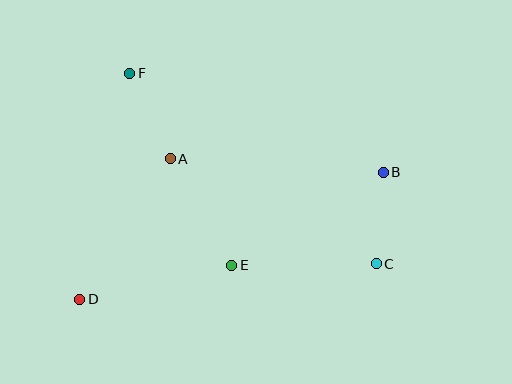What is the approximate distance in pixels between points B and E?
The distance between B and E is approximately 178 pixels.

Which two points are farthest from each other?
Points B and D are farthest from each other.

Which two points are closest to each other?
Points B and C are closest to each other.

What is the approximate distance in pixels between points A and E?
The distance between A and E is approximately 123 pixels.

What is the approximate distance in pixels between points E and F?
The distance between E and F is approximately 217 pixels.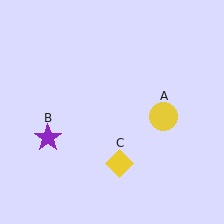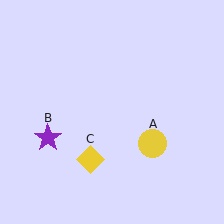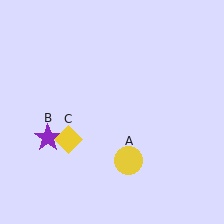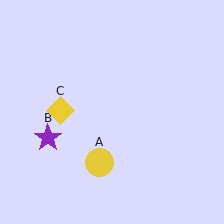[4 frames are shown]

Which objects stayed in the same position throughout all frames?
Purple star (object B) remained stationary.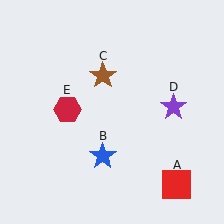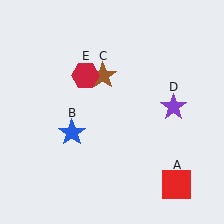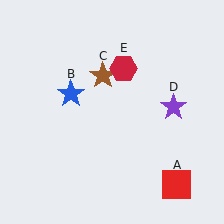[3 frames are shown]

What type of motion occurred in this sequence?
The blue star (object B), red hexagon (object E) rotated clockwise around the center of the scene.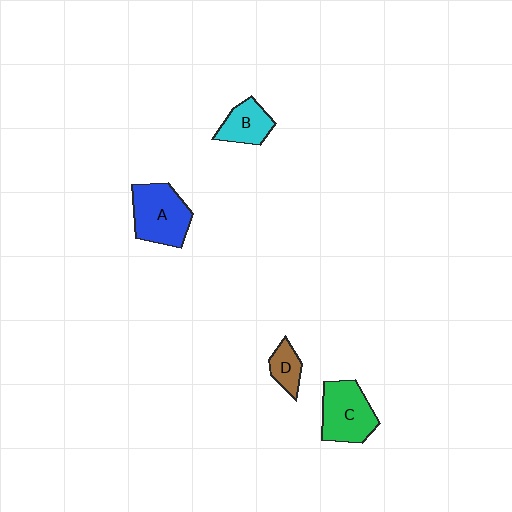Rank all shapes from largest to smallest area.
From largest to smallest: A (blue), C (green), B (cyan), D (brown).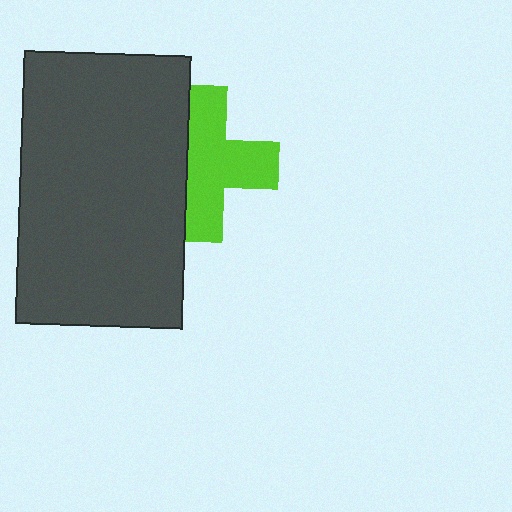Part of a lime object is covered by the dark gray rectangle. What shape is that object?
It is a cross.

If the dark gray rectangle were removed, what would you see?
You would see the complete lime cross.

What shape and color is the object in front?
The object in front is a dark gray rectangle.